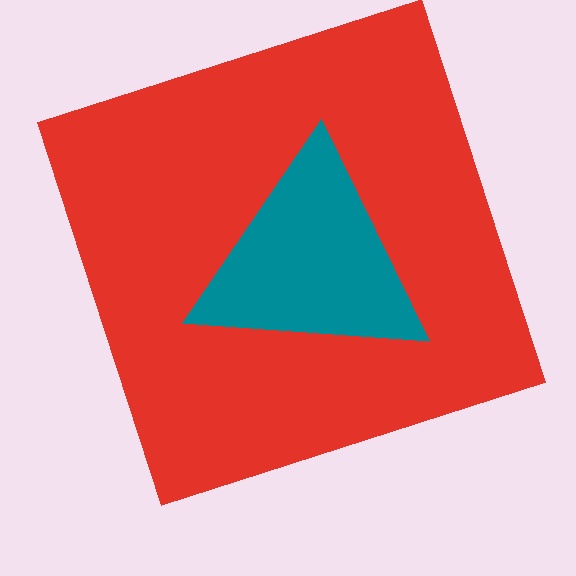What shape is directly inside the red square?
The teal triangle.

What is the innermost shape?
The teal triangle.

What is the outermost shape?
The red square.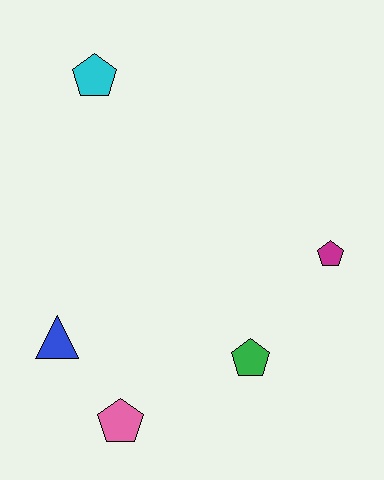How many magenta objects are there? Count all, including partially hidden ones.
There is 1 magenta object.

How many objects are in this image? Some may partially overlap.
There are 5 objects.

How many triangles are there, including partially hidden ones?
There is 1 triangle.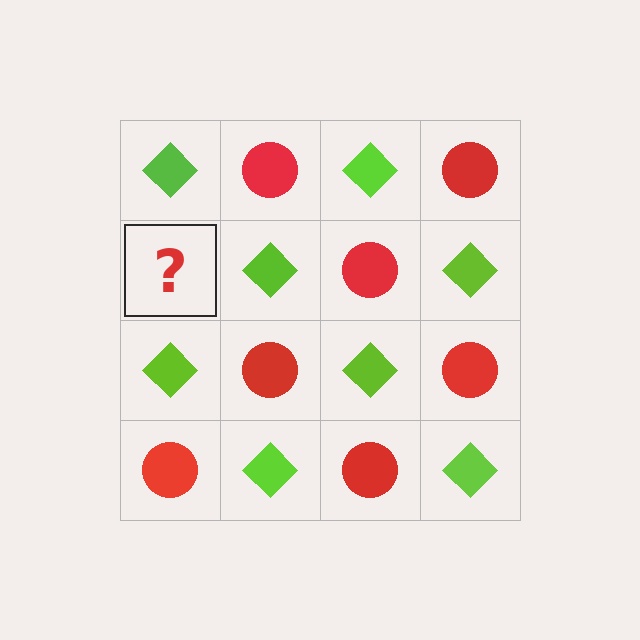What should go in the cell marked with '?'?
The missing cell should contain a red circle.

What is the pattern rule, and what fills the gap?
The rule is that it alternates lime diamond and red circle in a checkerboard pattern. The gap should be filled with a red circle.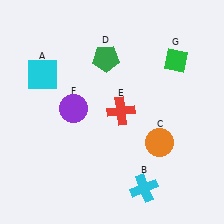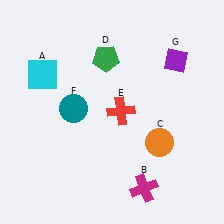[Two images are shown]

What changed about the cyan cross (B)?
In Image 1, B is cyan. In Image 2, it changed to magenta.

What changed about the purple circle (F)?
In Image 1, F is purple. In Image 2, it changed to teal.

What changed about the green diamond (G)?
In Image 1, G is green. In Image 2, it changed to purple.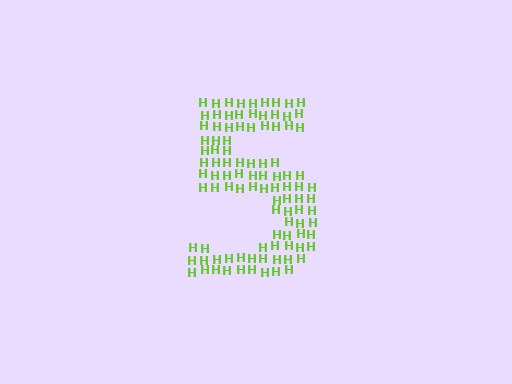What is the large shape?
The large shape is the digit 5.